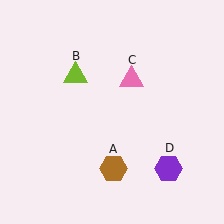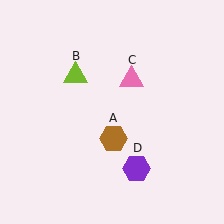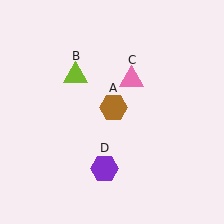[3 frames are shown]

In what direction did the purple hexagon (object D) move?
The purple hexagon (object D) moved left.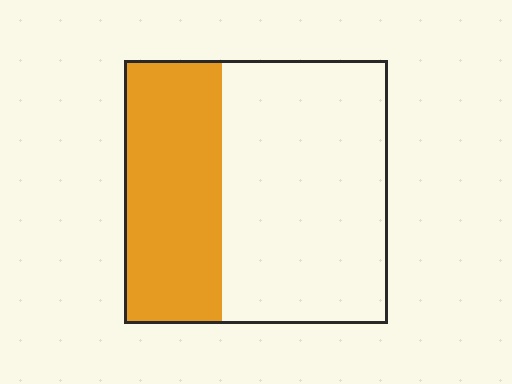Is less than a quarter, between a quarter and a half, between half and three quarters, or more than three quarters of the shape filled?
Between a quarter and a half.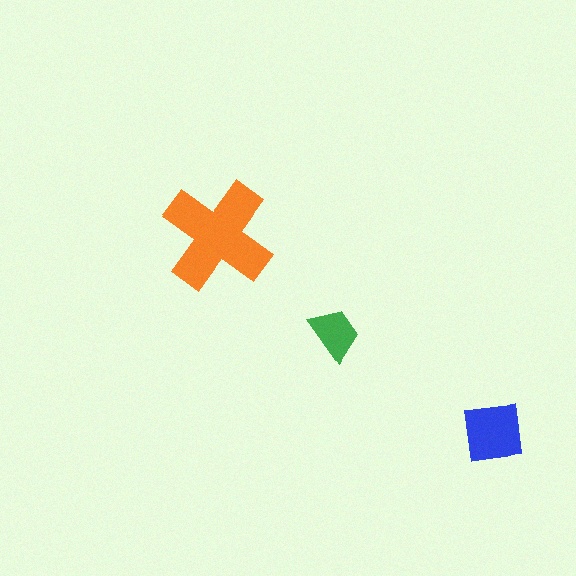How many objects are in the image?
There are 3 objects in the image.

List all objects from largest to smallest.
The orange cross, the blue square, the green trapezoid.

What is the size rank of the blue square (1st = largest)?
2nd.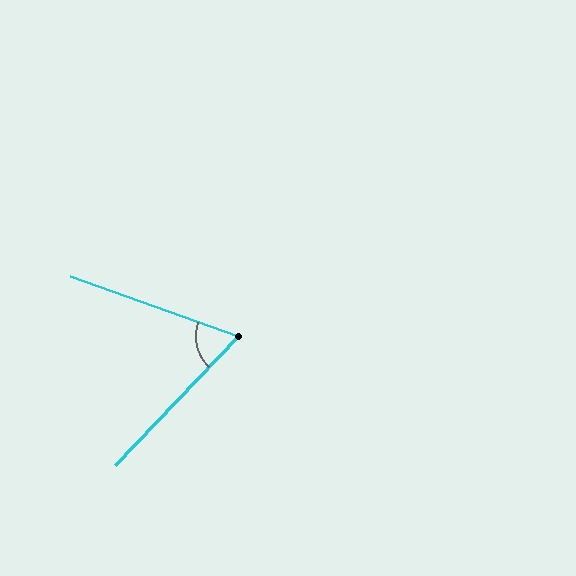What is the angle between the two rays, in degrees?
Approximately 66 degrees.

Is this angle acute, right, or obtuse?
It is acute.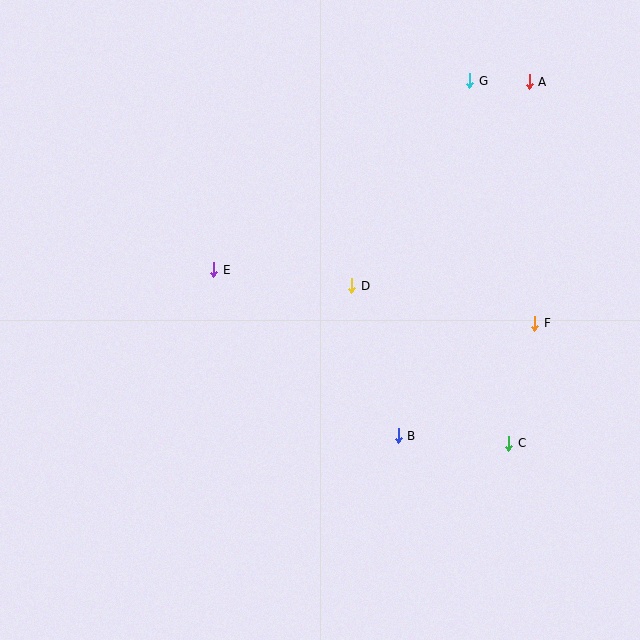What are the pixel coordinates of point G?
Point G is at (470, 81).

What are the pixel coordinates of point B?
Point B is at (398, 436).